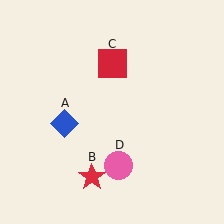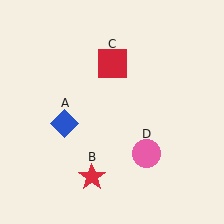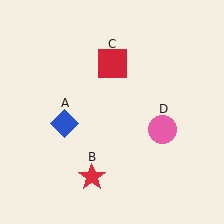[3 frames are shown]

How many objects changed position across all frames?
1 object changed position: pink circle (object D).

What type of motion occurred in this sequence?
The pink circle (object D) rotated counterclockwise around the center of the scene.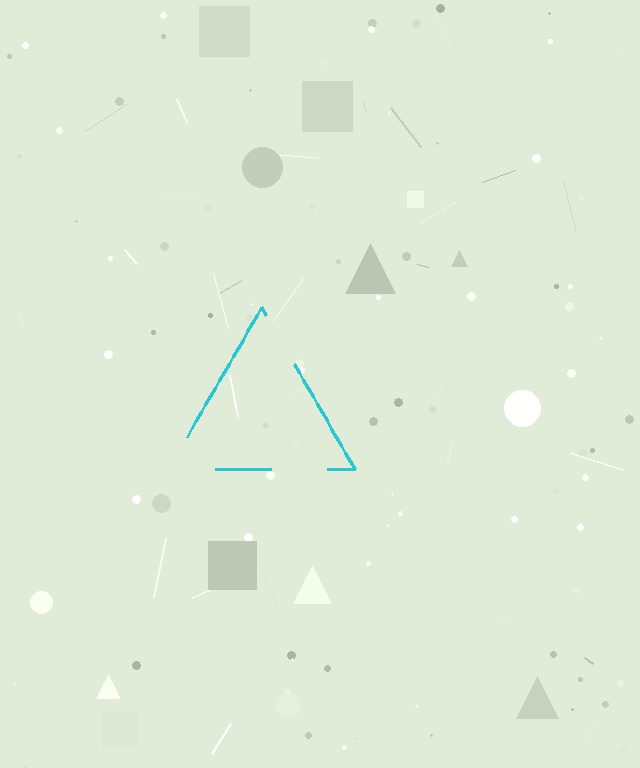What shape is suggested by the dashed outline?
The dashed outline suggests a triangle.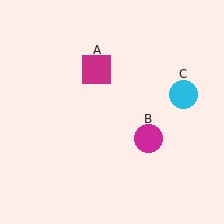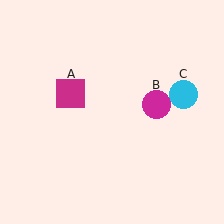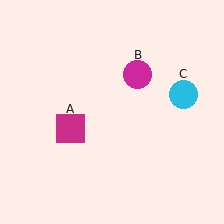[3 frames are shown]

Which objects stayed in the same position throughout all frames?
Cyan circle (object C) remained stationary.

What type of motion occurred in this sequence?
The magenta square (object A), magenta circle (object B) rotated counterclockwise around the center of the scene.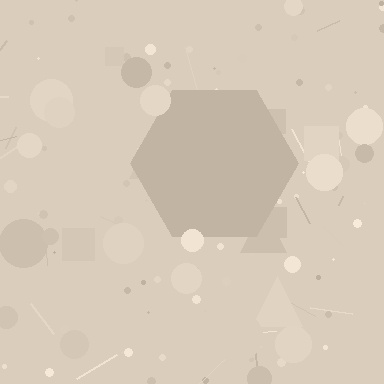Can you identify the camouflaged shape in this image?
The camouflaged shape is a hexagon.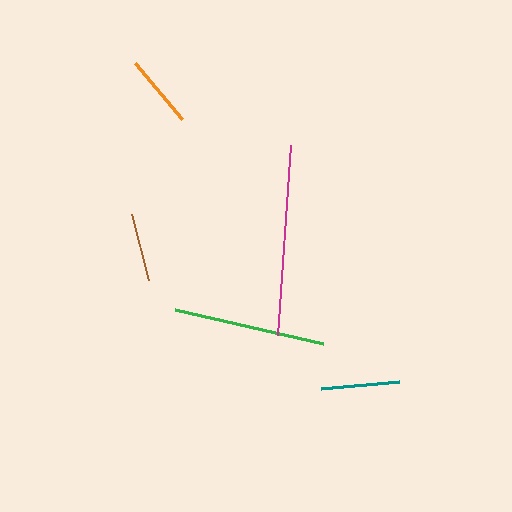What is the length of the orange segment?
The orange segment is approximately 73 pixels long.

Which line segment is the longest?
The magenta line is the longest at approximately 191 pixels.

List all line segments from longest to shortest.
From longest to shortest: magenta, green, teal, orange, brown.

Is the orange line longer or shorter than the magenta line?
The magenta line is longer than the orange line.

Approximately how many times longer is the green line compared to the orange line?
The green line is approximately 2.1 times the length of the orange line.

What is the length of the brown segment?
The brown segment is approximately 68 pixels long.